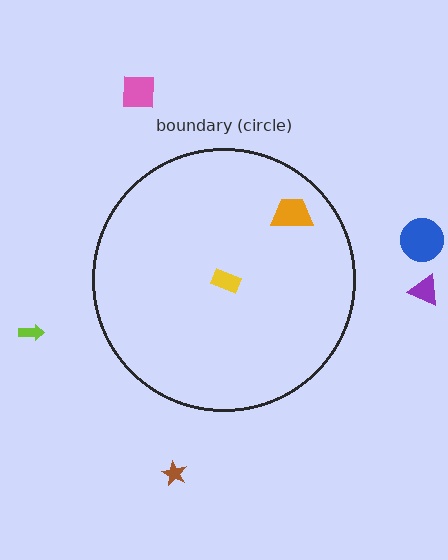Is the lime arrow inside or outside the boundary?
Outside.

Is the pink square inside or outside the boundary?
Outside.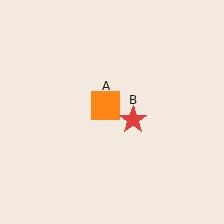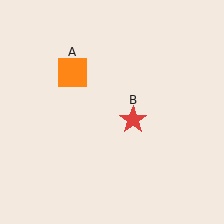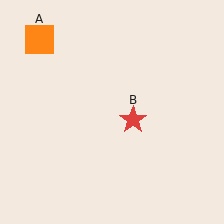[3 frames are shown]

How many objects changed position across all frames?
1 object changed position: orange square (object A).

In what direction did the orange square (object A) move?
The orange square (object A) moved up and to the left.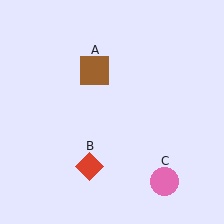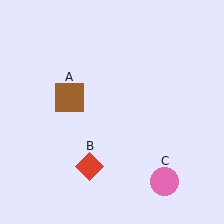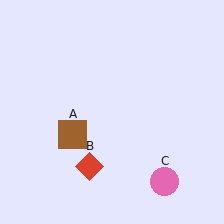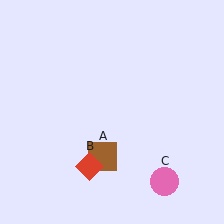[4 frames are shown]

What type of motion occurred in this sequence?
The brown square (object A) rotated counterclockwise around the center of the scene.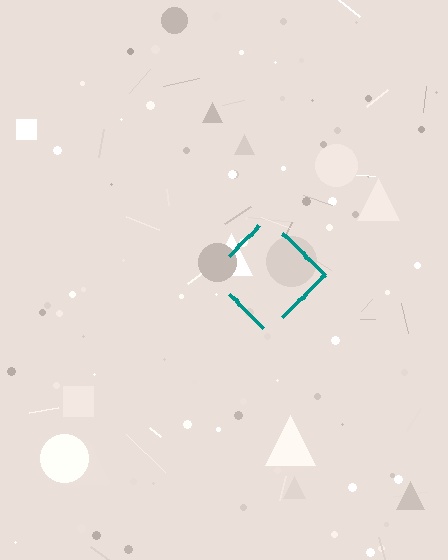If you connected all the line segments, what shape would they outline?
They would outline a diamond.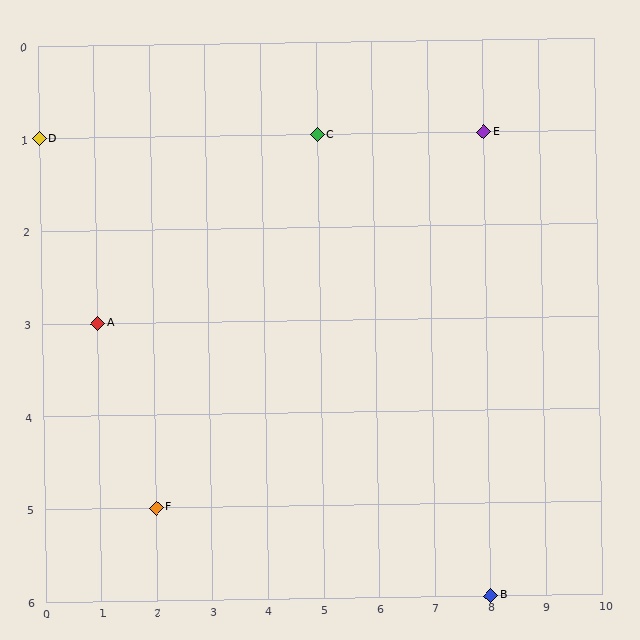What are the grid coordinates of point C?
Point C is at grid coordinates (5, 1).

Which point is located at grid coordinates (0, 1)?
Point D is at (0, 1).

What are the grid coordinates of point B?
Point B is at grid coordinates (8, 6).